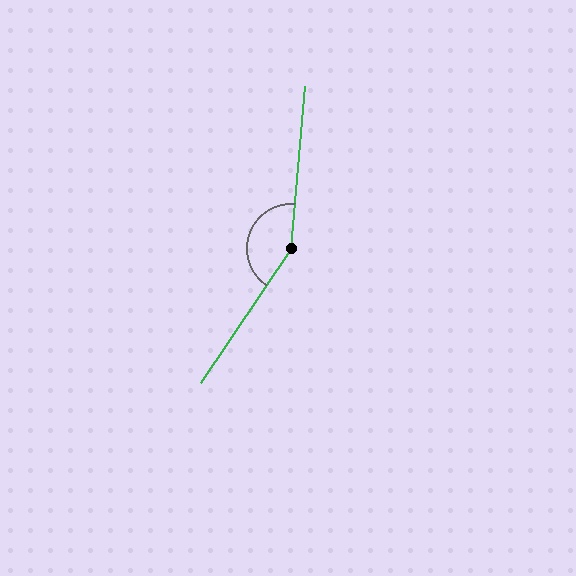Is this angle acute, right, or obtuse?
It is obtuse.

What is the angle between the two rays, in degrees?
Approximately 151 degrees.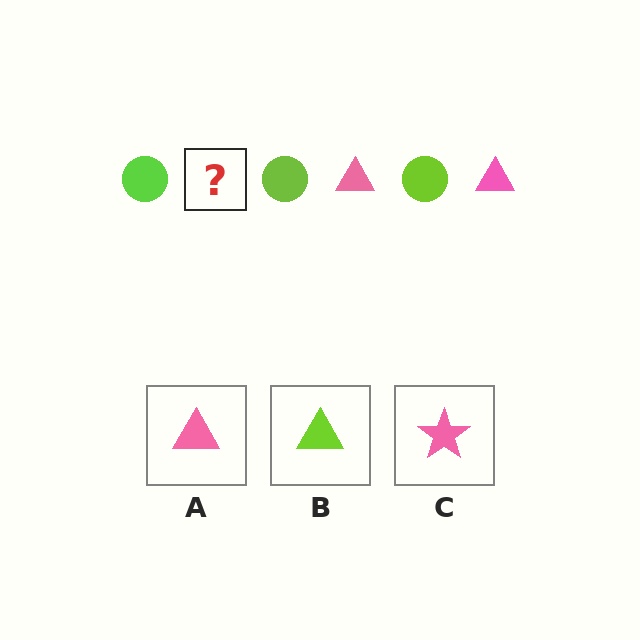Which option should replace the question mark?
Option A.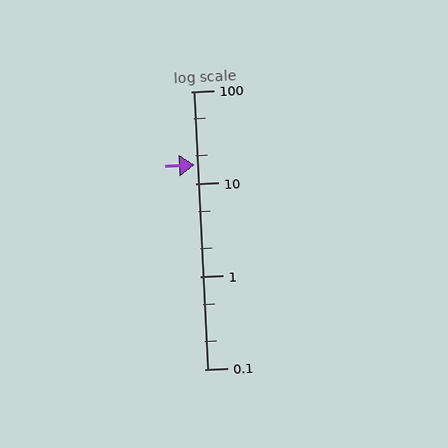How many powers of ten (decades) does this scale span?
The scale spans 3 decades, from 0.1 to 100.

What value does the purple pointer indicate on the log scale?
The pointer indicates approximately 16.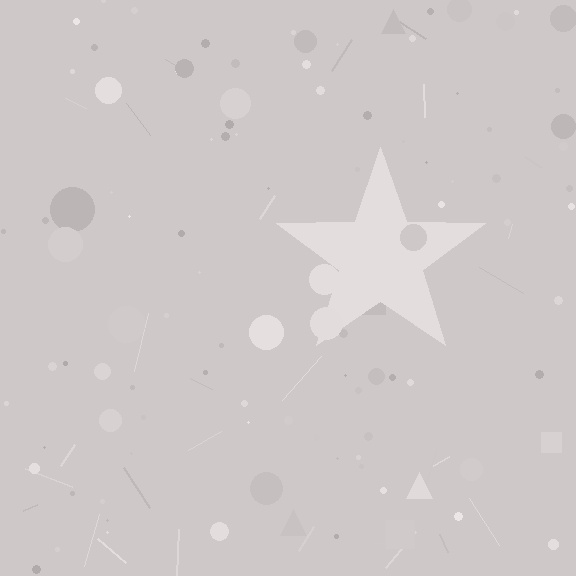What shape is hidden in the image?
A star is hidden in the image.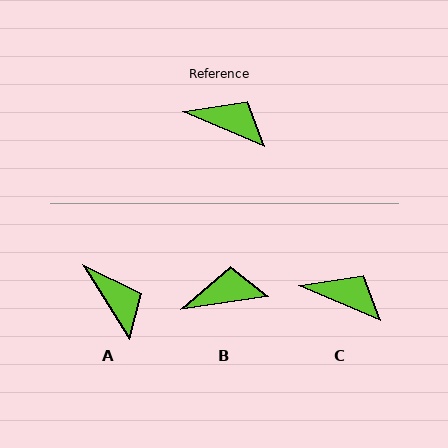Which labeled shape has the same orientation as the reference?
C.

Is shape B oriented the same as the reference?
No, it is off by about 31 degrees.